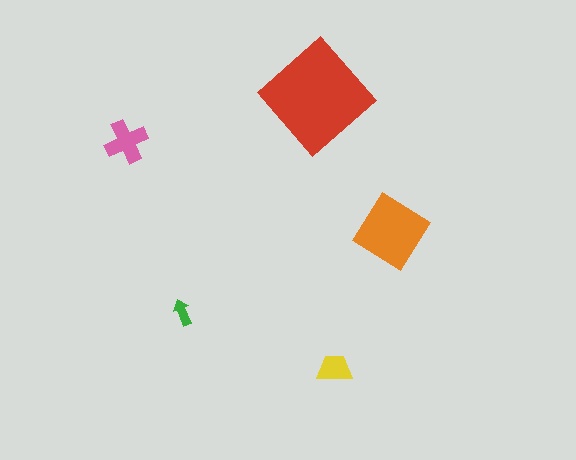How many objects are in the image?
There are 5 objects in the image.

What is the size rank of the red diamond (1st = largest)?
1st.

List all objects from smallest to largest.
The green arrow, the yellow trapezoid, the pink cross, the orange diamond, the red diamond.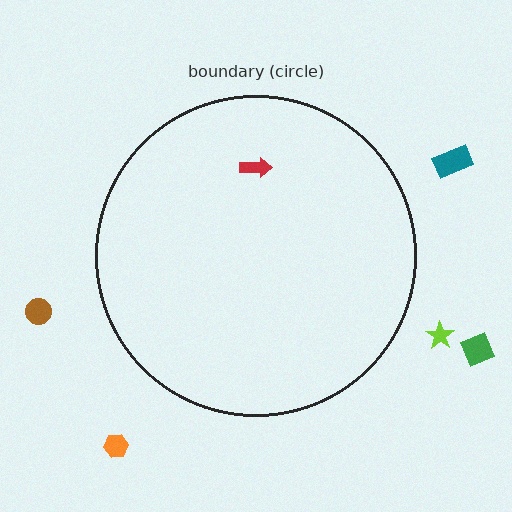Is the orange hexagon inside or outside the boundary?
Outside.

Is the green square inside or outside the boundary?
Outside.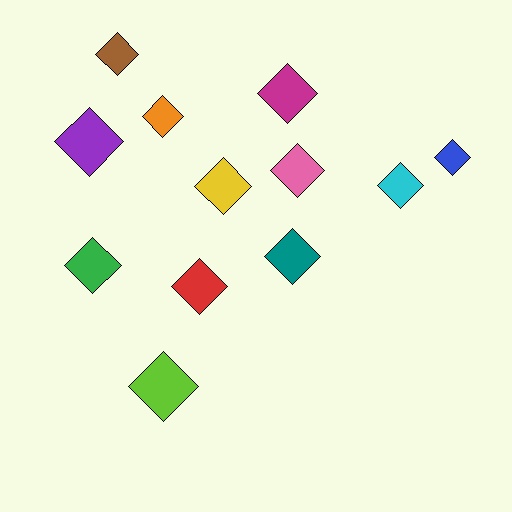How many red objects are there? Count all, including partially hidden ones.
There is 1 red object.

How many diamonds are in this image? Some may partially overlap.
There are 12 diamonds.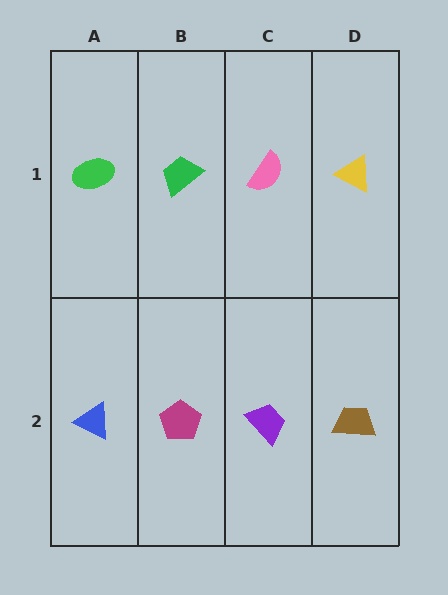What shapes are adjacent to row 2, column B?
A green trapezoid (row 1, column B), a blue triangle (row 2, column A), a purple trapezoid (row 2, column C).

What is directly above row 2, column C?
A pink semicircle.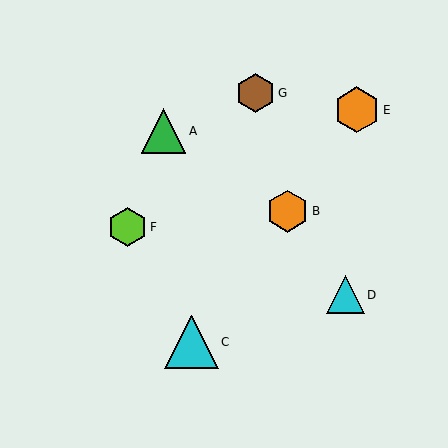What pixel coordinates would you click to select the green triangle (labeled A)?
Click at (164, 131) to select the green triangle A.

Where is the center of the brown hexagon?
The center of the brown hexagon is at (256, 93).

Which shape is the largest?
The cyan triangle (labeled C) is the largest.